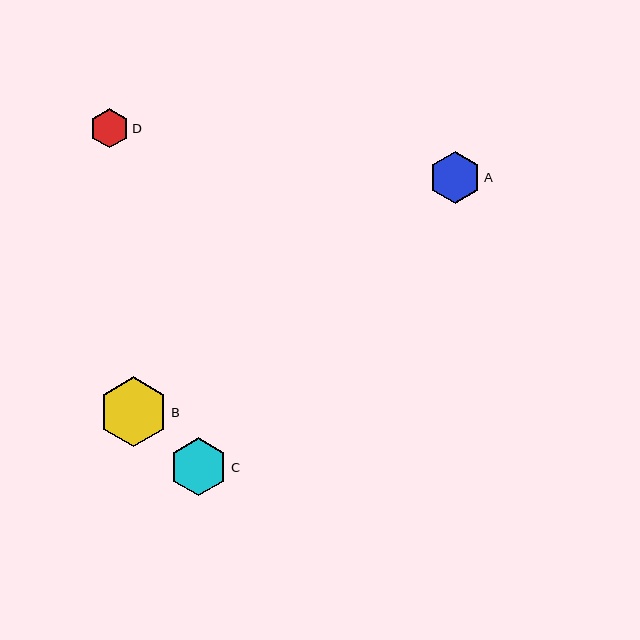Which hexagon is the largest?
Hexagon B is the largest with a size of approximately 70 pixels.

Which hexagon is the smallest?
Hexagon D is the smallest with a size of approximately 39 pixels.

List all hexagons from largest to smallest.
From largest to smallest: B, C, A, D.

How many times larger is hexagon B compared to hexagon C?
Hexagon B is approximately 1.2 times the size of hexagon C.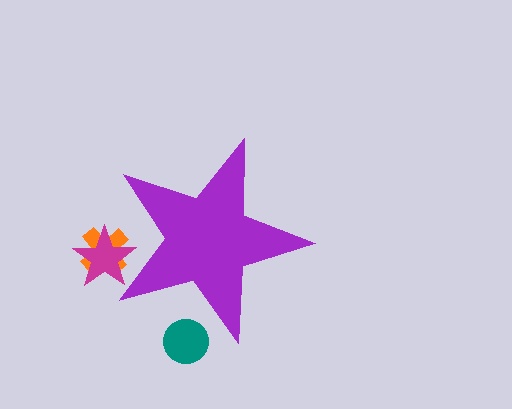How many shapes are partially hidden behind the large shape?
3 shapes are partially hidden.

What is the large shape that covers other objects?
A purple star.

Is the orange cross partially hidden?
Yes, the orange cross is partially hidden behind the purple star.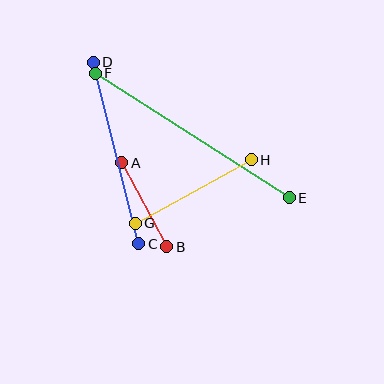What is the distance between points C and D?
The distance is approximately 187 pixels.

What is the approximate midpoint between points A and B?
The midpoint is at approximately (144, 205) pixels.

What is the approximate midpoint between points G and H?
The midpoint is at approximately (193, 192) pixels.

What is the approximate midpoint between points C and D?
The midpoint is at approximately (116, 153) pixels.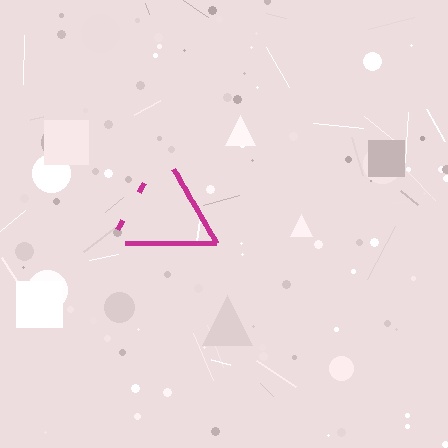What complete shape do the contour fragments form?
The contour fragments form a triangle.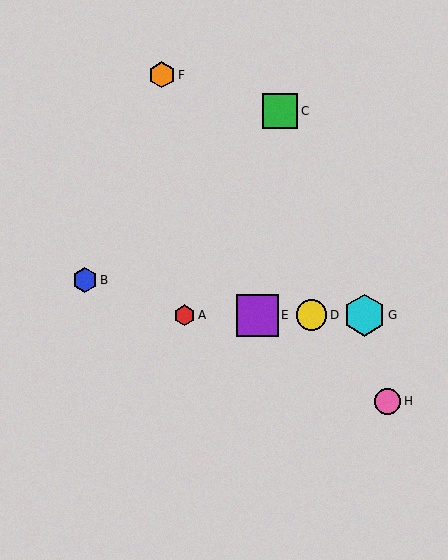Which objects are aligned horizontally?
Objects A, D, E, G are aligned horizontally.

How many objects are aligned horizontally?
4 objects (A, D, E, G) are aligned horizontally.